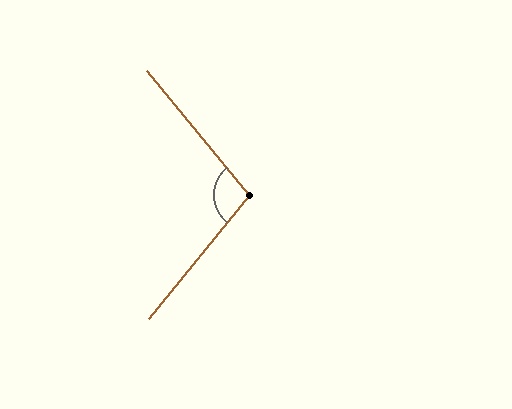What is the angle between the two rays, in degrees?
Approximately 101 degrees.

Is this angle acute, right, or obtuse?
It is obtuse.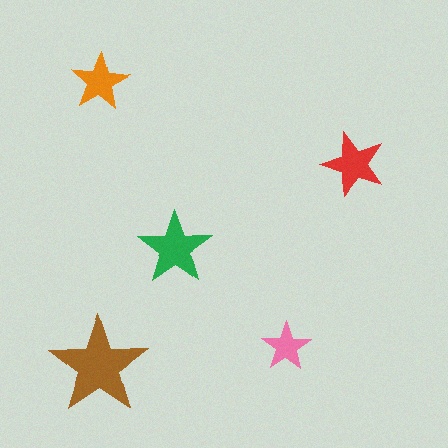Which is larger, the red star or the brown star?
The brown one.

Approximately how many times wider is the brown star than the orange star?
About 1.5 times wider.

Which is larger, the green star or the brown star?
The brown one.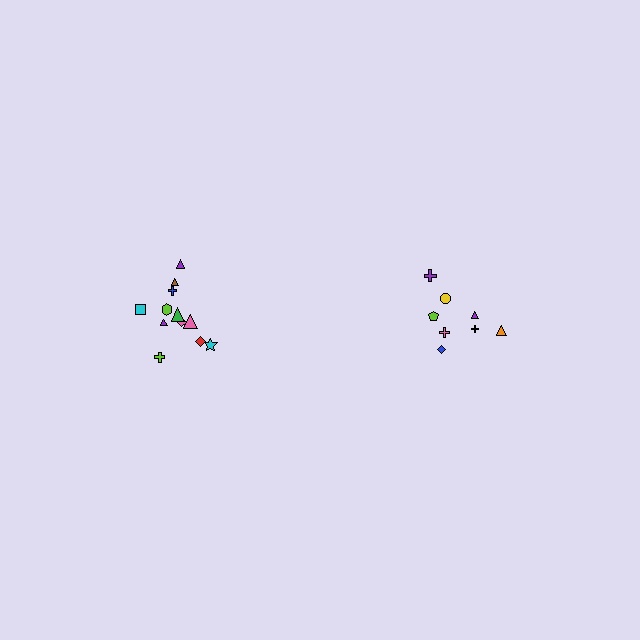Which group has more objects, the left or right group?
The left group.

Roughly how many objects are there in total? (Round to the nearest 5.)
Roughly 20 objects in total.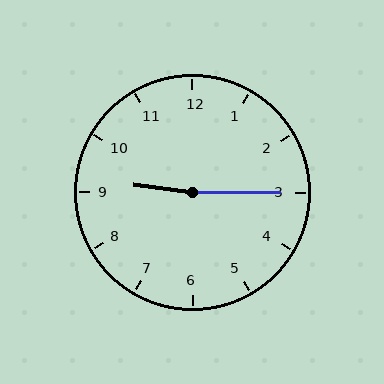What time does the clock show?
9:15.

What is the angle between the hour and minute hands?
Approximately 172 degrees.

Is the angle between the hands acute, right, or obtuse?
It is obtuse.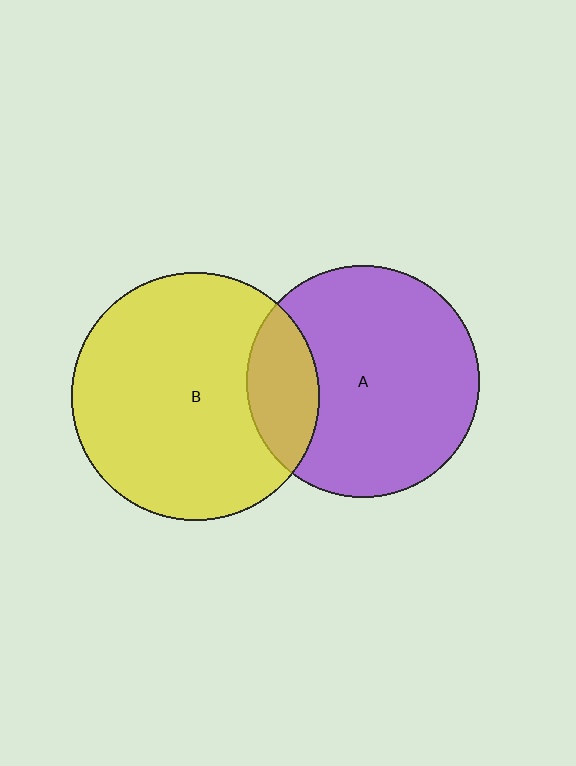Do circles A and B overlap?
Yes.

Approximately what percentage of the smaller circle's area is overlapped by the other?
Approximately 20%.